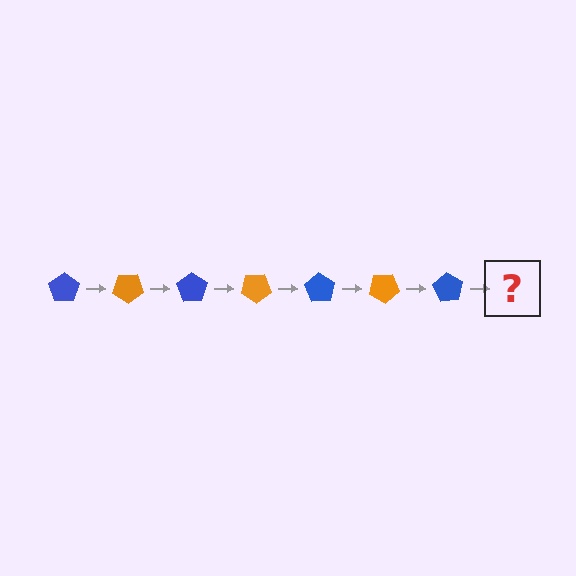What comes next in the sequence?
The next element should be an orange pentagon, rotated 245 degrees from the start.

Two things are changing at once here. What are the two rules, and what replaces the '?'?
The two rules are that it rotates 35 degrees each step and the color cycles through blue and orange. The '?' should be an orange pentagon, rotated 245 degrees from the start.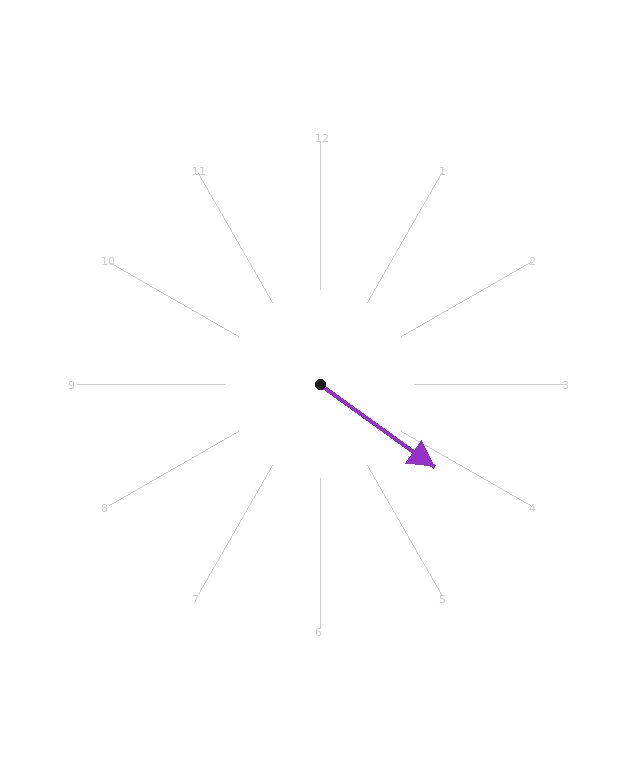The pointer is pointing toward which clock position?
Roughly 4 o'clock.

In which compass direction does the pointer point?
Southeast.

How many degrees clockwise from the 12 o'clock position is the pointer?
Approximately 126 degrees.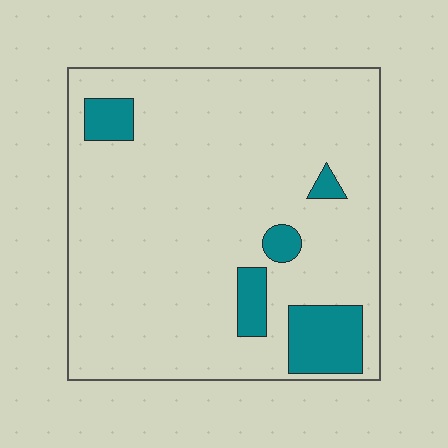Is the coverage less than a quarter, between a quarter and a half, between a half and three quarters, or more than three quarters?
Less than a quarter.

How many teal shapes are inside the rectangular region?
5.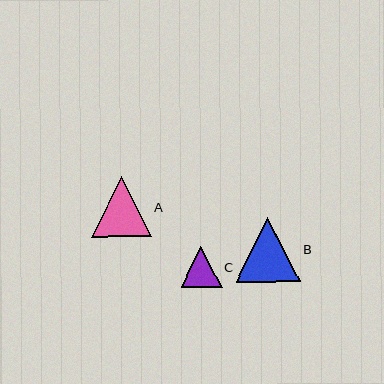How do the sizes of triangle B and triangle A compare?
Triangle B and triangle A are approximately the same size.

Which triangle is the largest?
Triangle B is the largest with a size of approximately 65 pixels.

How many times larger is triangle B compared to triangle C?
Triangle B is approximately 1.6 times the size of triangle C.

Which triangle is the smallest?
Triangle C is the smallest with a size of approximately 41 pixels.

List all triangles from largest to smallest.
From largest to smallest: B, A, C.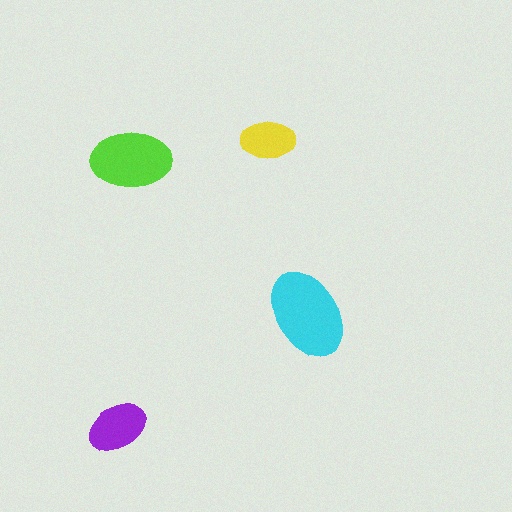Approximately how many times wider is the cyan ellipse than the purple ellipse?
About 1.5 times wider.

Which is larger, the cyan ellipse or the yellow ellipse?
The cyan one.